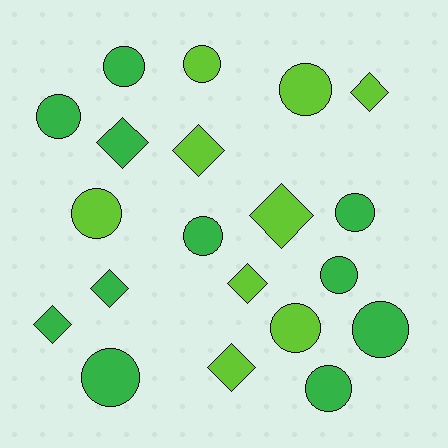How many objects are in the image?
There are 20 objects.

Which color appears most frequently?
Green, with 11 objects.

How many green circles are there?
There are 8 green circles.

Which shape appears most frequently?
Circle, with 12 objects.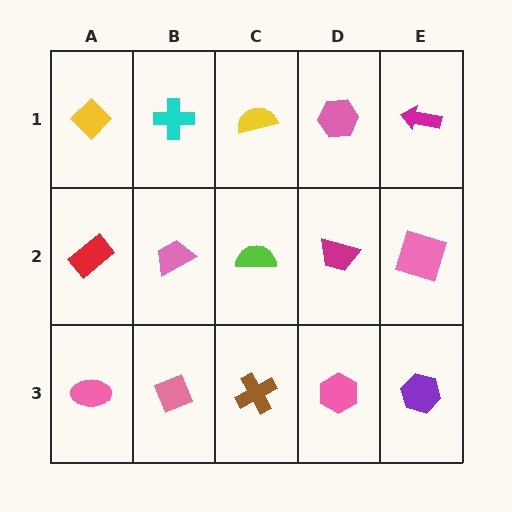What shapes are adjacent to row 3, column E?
A pink square (row 2, column E), a pink hexagon (row 3, column D).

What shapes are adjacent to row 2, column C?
A yellow semicircle (row 1, column C), a brown cross (row 3, column C), a pink trapezoid (row 2, column B), a magenta trapezoid (row 2, column D).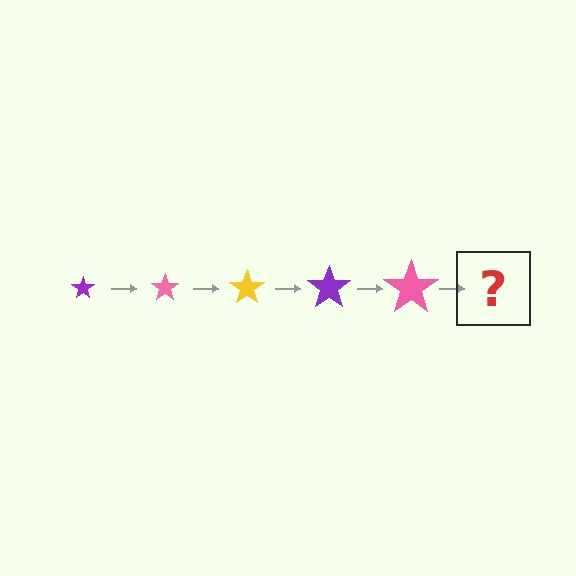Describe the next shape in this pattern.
It should be a yellow star, larger than the previous one.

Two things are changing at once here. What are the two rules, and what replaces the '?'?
The two rules are that the star grows larger each step and the color cycles through purple, pink, and yellow. The '?' should be a yellow star, larger than the previous one.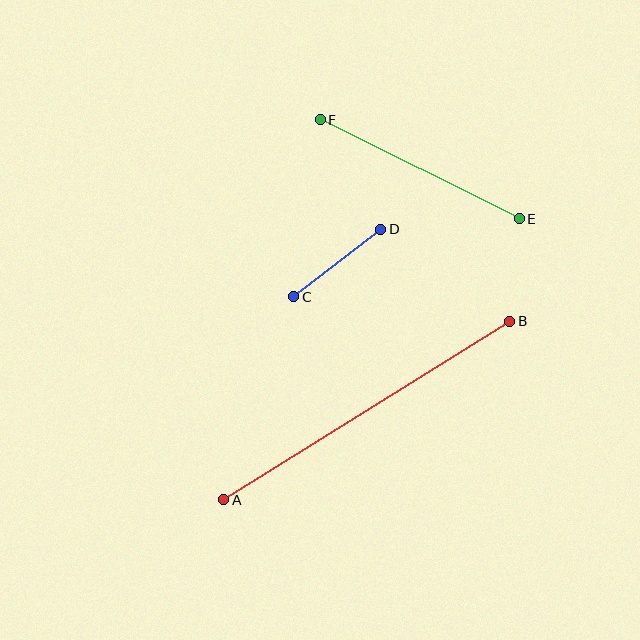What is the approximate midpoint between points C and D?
The midpoint is at approximately (337, 263) pixels.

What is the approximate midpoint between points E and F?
The midpoint is at approximately (420, 169) pixels.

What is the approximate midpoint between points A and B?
The midpoint is at approximately (367, 410) pixels.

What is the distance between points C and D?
The distance is approximately 110 pixels.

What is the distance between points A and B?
The distance is approximately 338 pixels.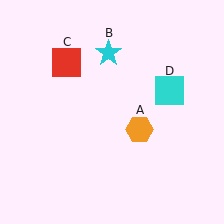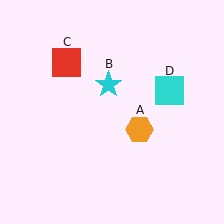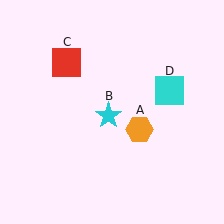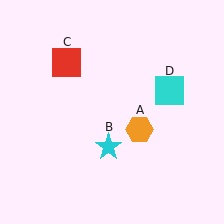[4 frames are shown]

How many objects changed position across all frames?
1 object changed position: cyan star (object B).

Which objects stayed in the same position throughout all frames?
Orange hexagon (object A) and red square (object C) and cyan square (object D) remained stationary.